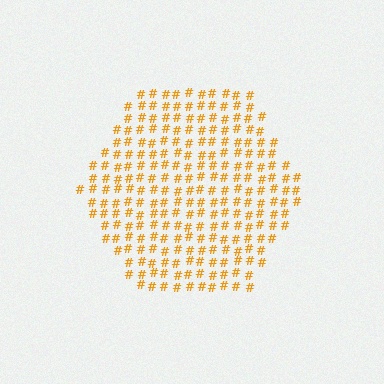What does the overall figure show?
The overall figure shows a hexagon.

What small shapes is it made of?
It is made of small hash symbols.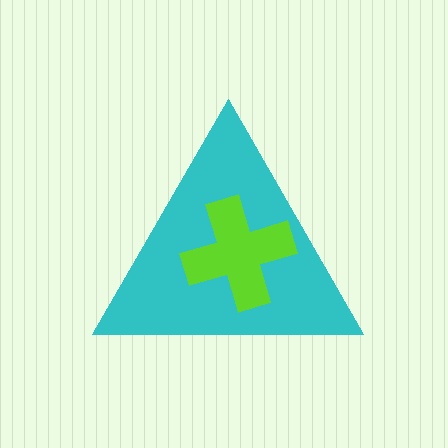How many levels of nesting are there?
2.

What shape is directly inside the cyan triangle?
The lime cross.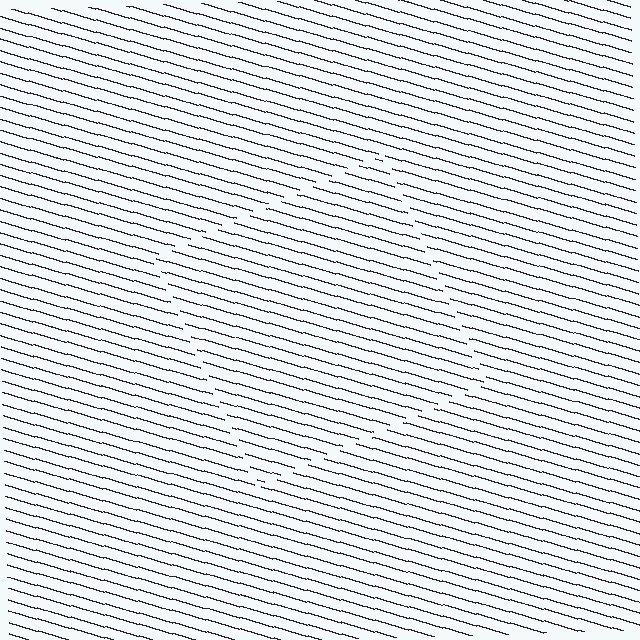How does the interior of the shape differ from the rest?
The interior of the shape contains the same grating, shifted by half a period — the contour is defined by the phase discontinuity where line-ends from the inner and outer gratings abut.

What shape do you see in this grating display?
An illusory square. The interior of the shape contains the same grating, shifted by half a period — the contour is defined by the phase discontinuity where line-ends from the inner and outer gratings abut.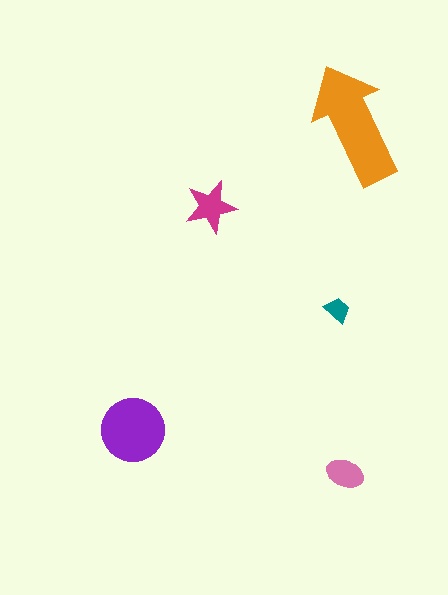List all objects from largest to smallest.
The orange arrow, the purple circle, the magenta star, the pink ellipse, the teal trapezoid.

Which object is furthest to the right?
The orange arrow is rightmost.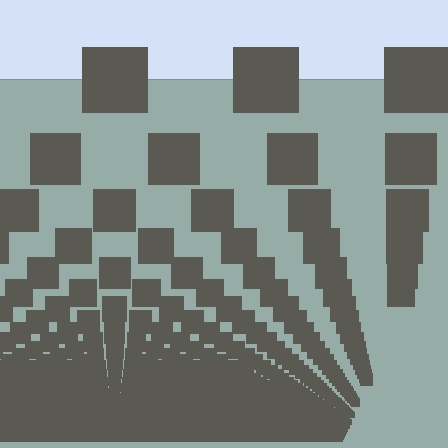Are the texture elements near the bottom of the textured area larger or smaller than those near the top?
Smaller. The gradient is inverted — elements near the bottom are smaller and denser.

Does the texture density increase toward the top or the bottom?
Density increases toward the bottom.